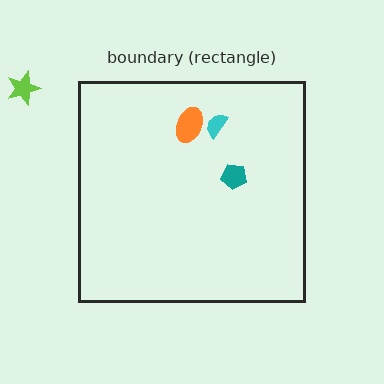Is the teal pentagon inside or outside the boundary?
Inside.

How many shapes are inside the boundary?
3 inside, 1 outside.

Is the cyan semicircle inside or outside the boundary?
Inside.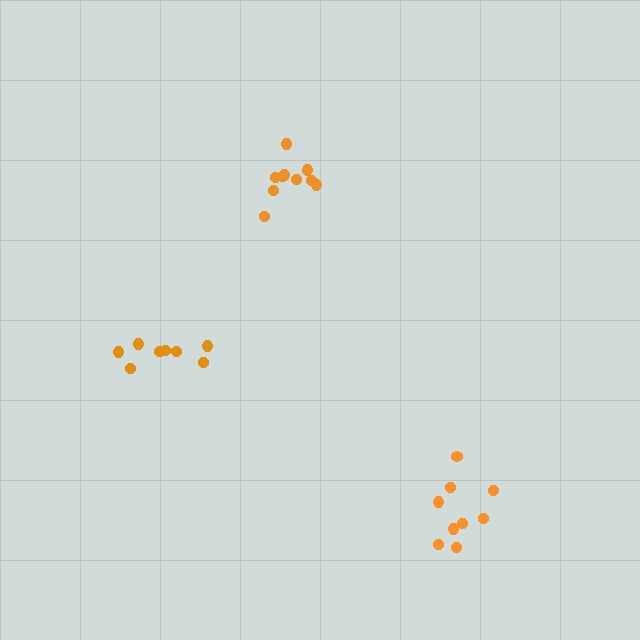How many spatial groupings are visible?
There are 3 spatial groupings.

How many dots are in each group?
Group 1: 9 dots, Group 2: 10 dots, Group 3: 8 dots (27 total).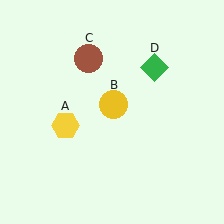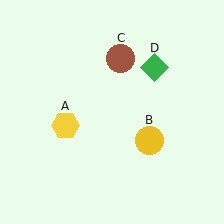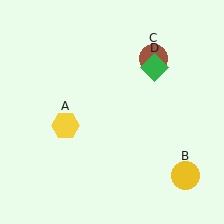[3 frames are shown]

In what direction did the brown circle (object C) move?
The brown circle (object C) moved right.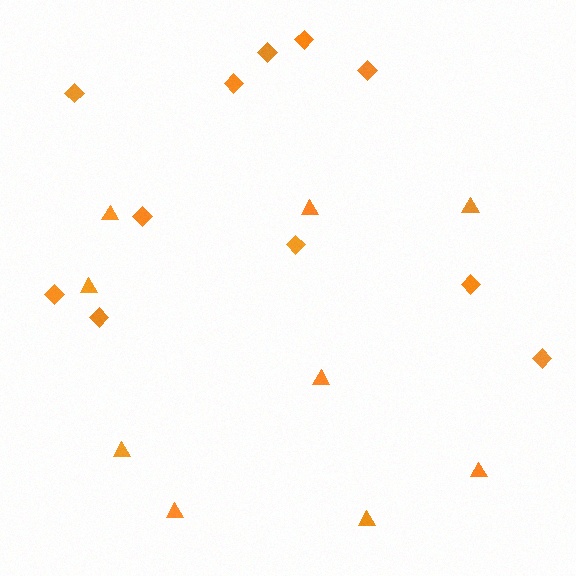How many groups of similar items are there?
There are 2 groups: one group of triangles (9) and one group of diamonds (11).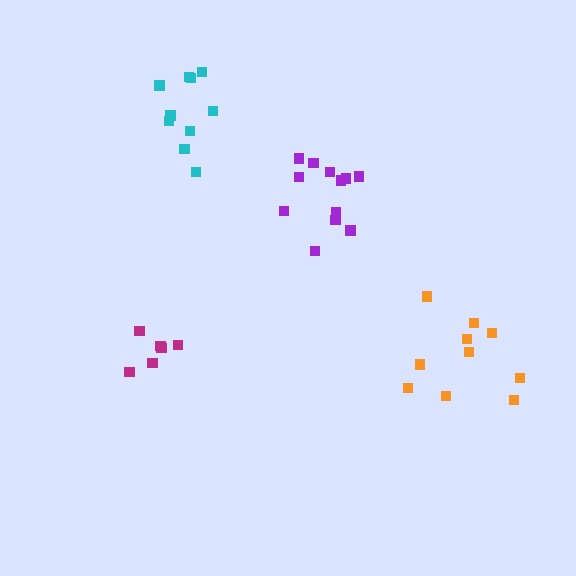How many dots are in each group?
Group 1: 6 dots, Group 2: 10 dots, Group 3: 12 dots, Group 4: 10 dots (38 total).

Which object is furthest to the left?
The magenta cluster is leftmost.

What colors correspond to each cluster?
The clusters are colored: magenta, orange, purple, cyan.